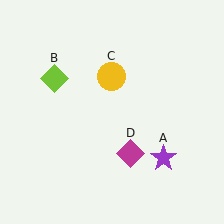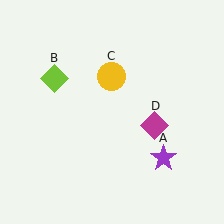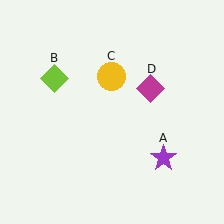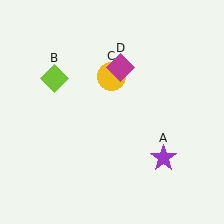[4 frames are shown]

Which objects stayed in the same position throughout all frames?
Purple star (object A) and lime diamond (object B) and yellow circle (object C) remained stationary.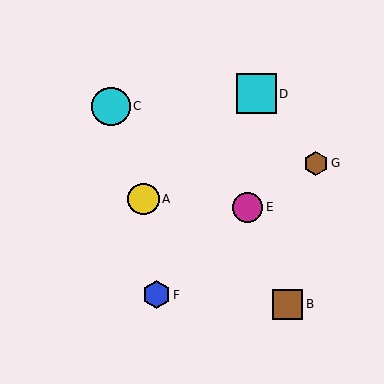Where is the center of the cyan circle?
The center of the cyan circle is at (111, 106).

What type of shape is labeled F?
Shape F is a blue hexagon.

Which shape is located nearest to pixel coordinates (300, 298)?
The brown square (labeled B) at (288, 304) is nearest to that location.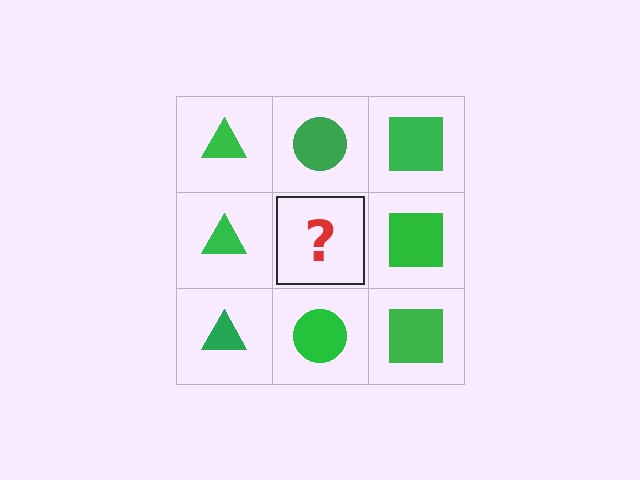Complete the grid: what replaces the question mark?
The question mark should be replaced with a green circle.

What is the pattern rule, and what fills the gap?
The rule is that each column has a consistent shape. The gap should be filled with a green circle.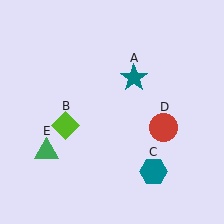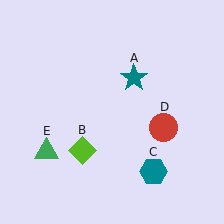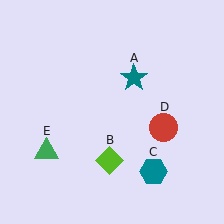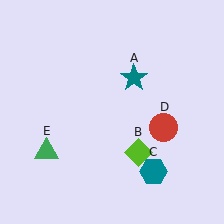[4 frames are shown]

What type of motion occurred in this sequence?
The lime diamond (object B) rotated counterclockwise around the center of the scene.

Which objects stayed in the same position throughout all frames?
Teal star (object A) and teal hexagon (object C) and red circle (object D) and green triangle (object E) remained stationary.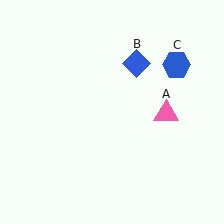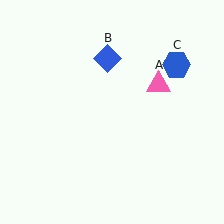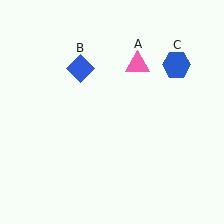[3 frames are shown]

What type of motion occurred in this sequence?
The pink triangle (object A), blue diamond (object B) rotated counterclockwise around the center of the scene.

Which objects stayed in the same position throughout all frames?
Blue hexagon (object C) remained stationary.